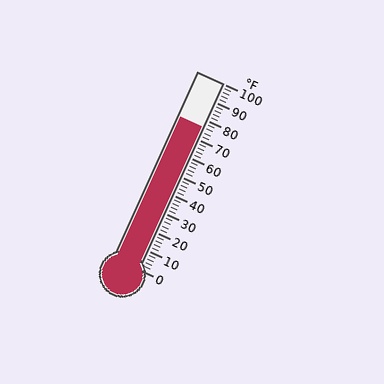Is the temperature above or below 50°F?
The temperature is above 50°F.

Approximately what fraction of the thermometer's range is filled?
The thermometer is filled to approximately 75% of its range.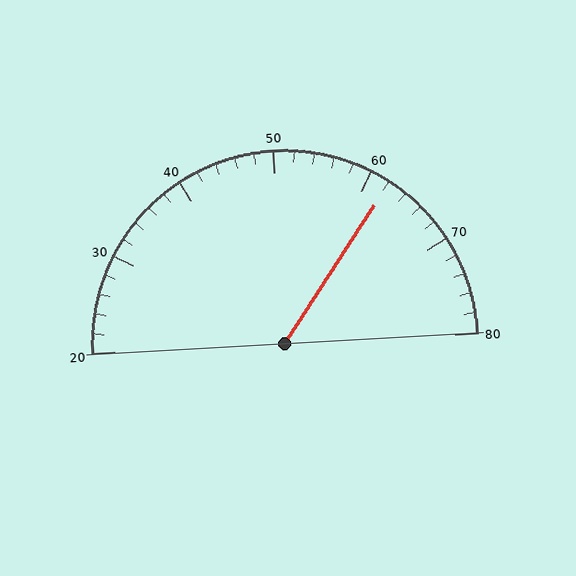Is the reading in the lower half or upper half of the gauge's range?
The reading is in the upper half of the range (20 to 80).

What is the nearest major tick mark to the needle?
The nearest major tick mark is 60.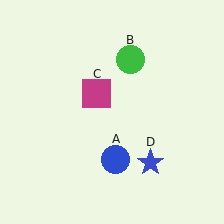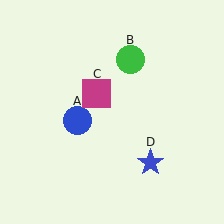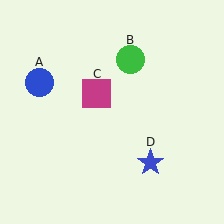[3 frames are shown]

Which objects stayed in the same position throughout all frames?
Green circle (object B) and magenta square (object C) and blue star (object D) remained stationary.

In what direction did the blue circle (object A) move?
The blue circle (object A) moved up and to the left.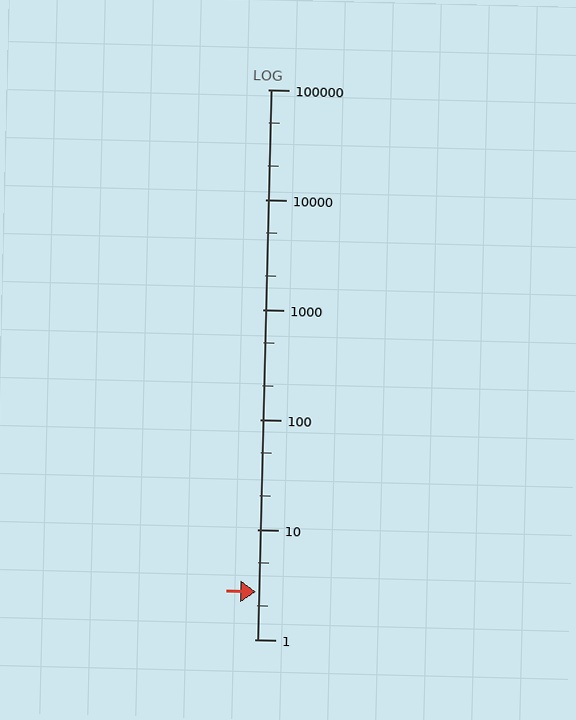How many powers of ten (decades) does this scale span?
The scale spans 5 decades, from 1 to 100000.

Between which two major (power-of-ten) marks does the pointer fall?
The pointer is between 1 and 10.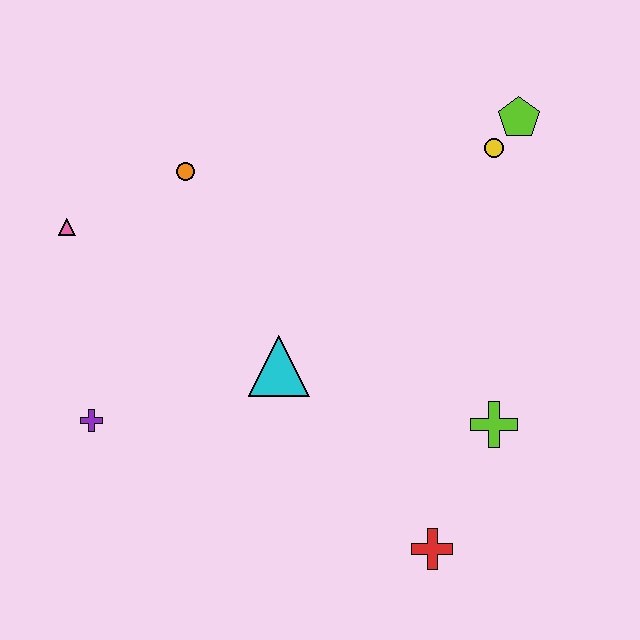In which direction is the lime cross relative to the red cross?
The lime cross is above the red cross.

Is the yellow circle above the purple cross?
Yes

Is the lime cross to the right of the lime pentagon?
No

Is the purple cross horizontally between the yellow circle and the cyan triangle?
No